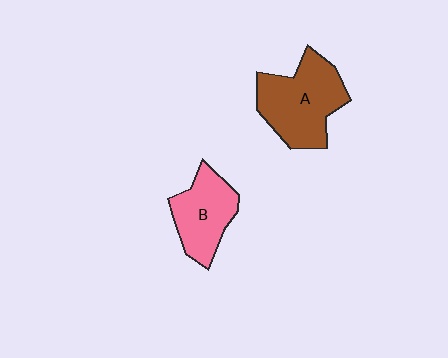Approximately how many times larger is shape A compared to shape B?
Approximately 1.4 times.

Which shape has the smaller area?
Shape B (pink).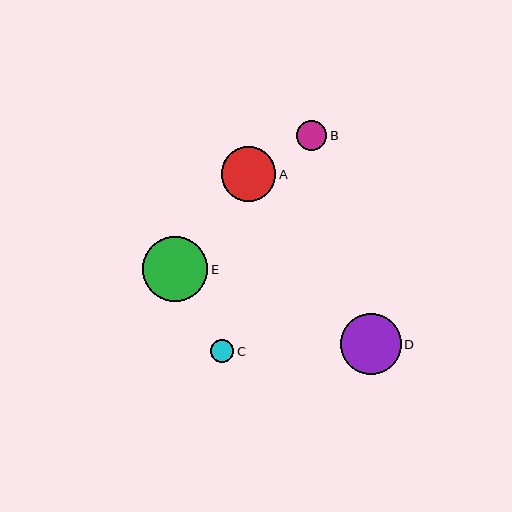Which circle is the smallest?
Circle C is the smallest with a size of approximately 23 pixels.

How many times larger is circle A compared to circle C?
Circle A is approximately 2.3 times the size of circle C.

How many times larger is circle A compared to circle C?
Circle A is approximately 2.3 times the size of circle C.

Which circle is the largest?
Circle E is the largest with a size of approximately 65 pixels.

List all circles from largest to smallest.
From largest to smallest: E, D, A, B, C.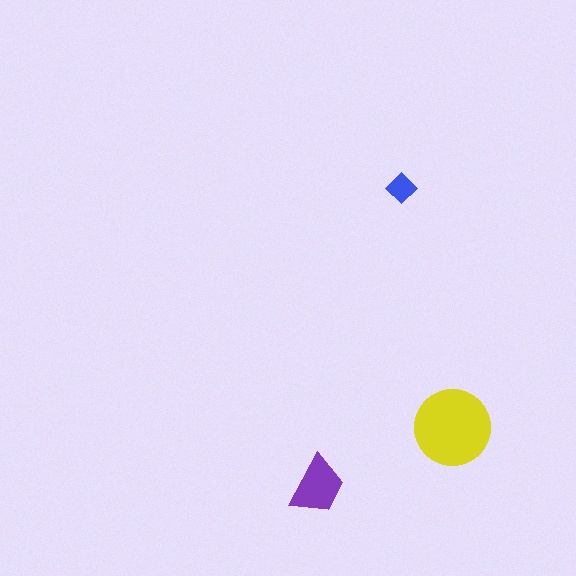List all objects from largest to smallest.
The yellow circle, the purple trapezoid, the blue diamond.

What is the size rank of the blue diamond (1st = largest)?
3rd.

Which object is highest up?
The blue diamond is topmost.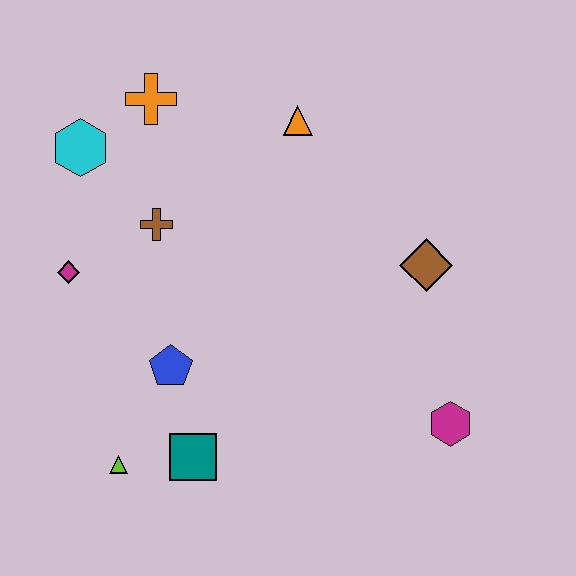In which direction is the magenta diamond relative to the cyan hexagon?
The magenta diamond is below the cyan hexagon.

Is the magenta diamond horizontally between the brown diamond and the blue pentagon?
No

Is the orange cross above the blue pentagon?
Yes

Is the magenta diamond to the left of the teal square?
Yes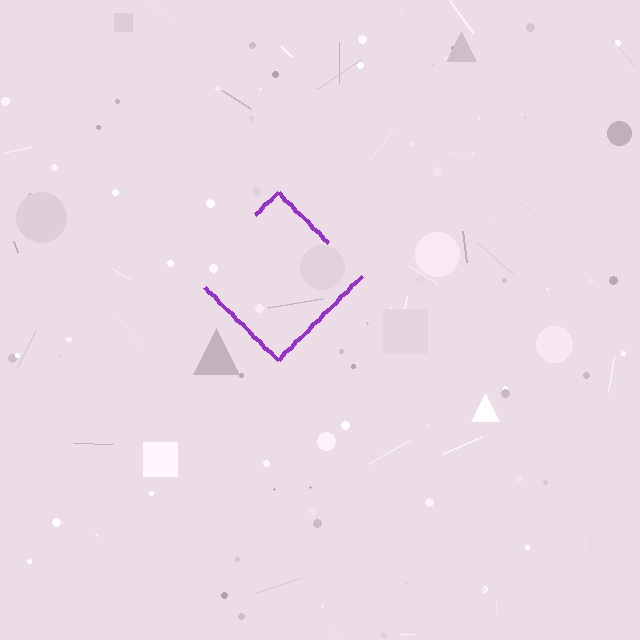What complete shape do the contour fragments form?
The contour fragments form a diamond.